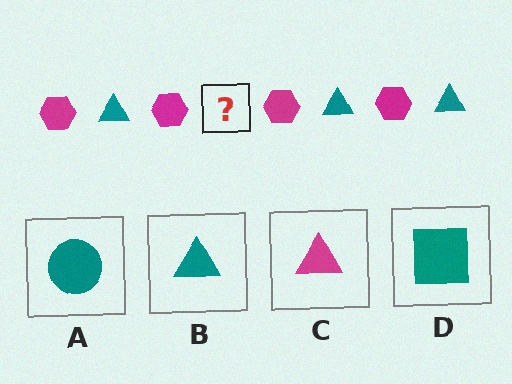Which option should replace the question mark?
Option B.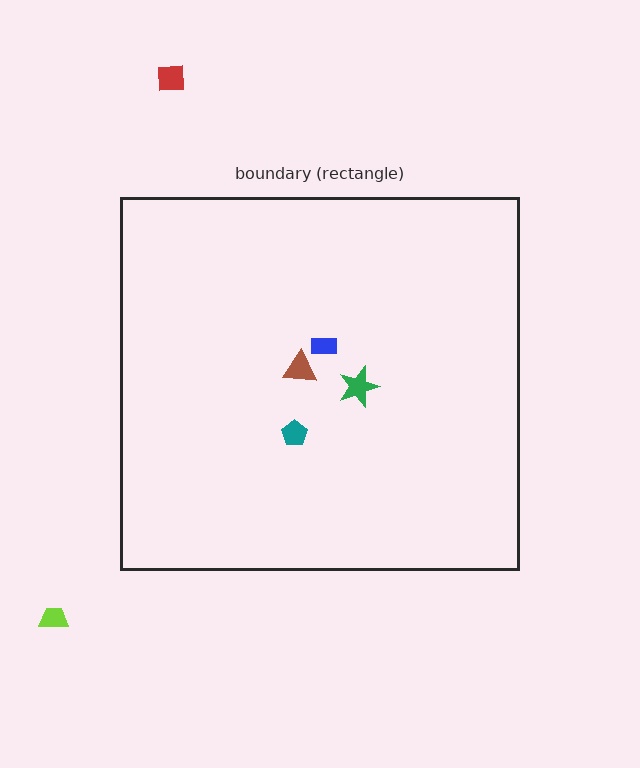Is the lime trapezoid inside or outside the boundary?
Outside.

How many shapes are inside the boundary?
4 inside, 2 outside.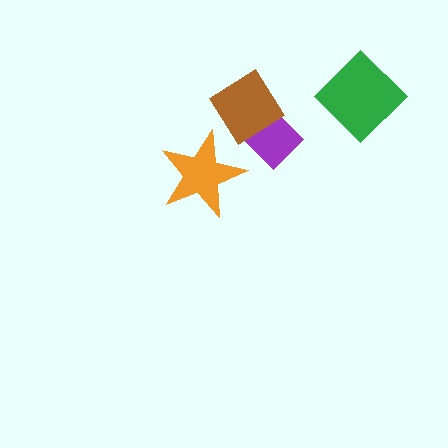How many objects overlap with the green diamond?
0 objects overlap with the green diamond.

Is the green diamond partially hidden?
No, no other shape covers it.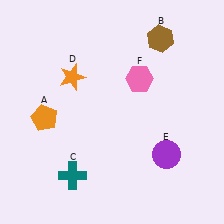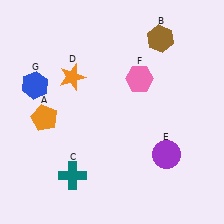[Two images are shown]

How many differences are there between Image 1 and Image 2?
There is 1 difference between the two images.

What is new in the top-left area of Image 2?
A blue hexagon (G) was added in the top-left area of Image 2.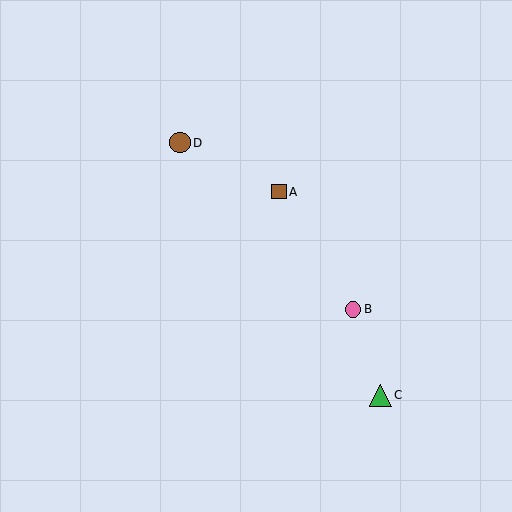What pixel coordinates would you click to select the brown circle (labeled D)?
Click at (180, 143) to select the brown circle D.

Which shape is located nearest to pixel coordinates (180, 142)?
The brown circle (labeled D) at (180, 143) is nearest to that location.